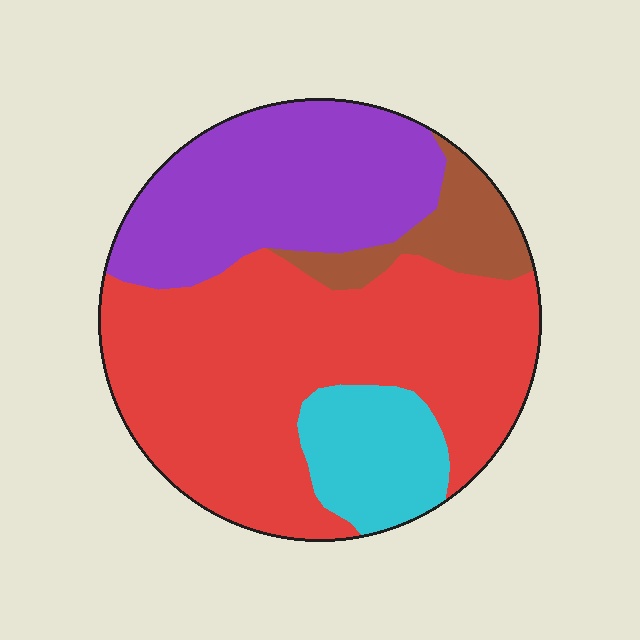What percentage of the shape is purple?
Purple covers roughly 30% of the shape.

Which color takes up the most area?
Red, at roughly 50%.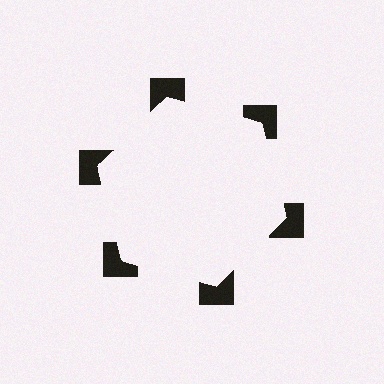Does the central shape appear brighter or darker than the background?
It typically appears slightly brighter than the background, even though no actual brightness change is drawn.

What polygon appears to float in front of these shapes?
An illusory hexagon — its edges are inferred from the aligned wedge cuts in the notched squares, not physically drawn.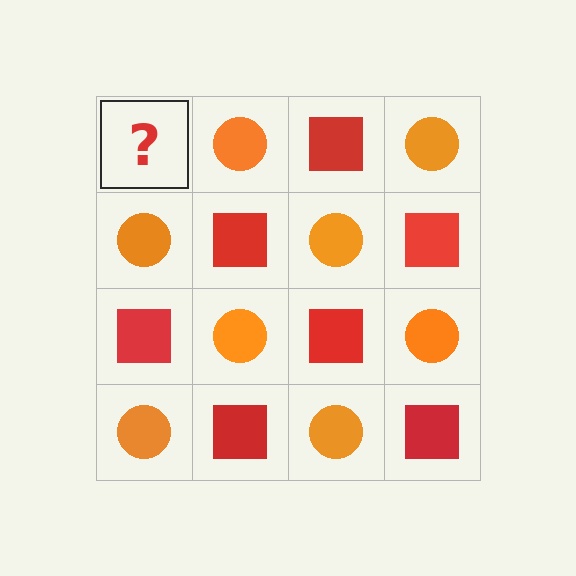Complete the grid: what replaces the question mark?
The question mark should be replaced with a red square.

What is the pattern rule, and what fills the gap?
The rule is that it alternates red square and orange circle in a checkerboard pattern. The gap should be filled with a red square.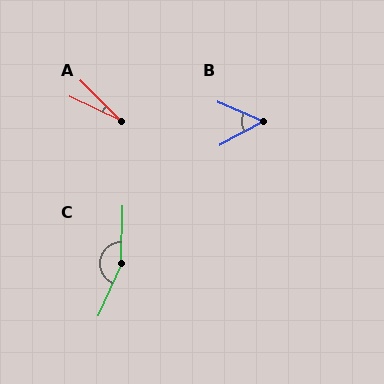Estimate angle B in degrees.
Approximately 52 degrees.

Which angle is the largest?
C, at approximately 157 degrees.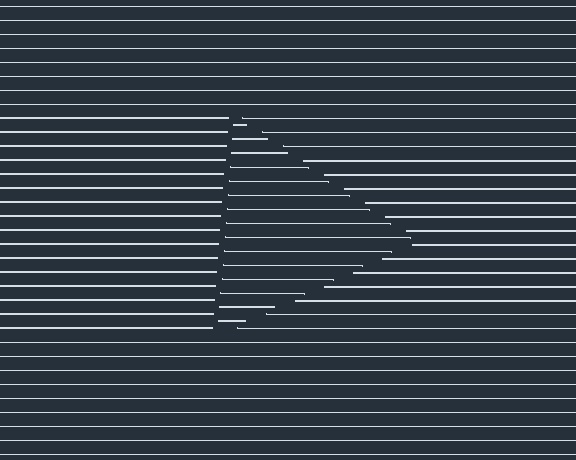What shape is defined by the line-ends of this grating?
An illusory triangle. The interior of the shape contains the same grating, shifted by half a period — the contour is defined by the phase discontinuity where line-ends from the inner and outer gratings abut.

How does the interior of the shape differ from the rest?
The interior of the shape contains the same grating, shifted by half a period — the contour is defined by the phase discontinuity where line-ends from the inner and outer gratings abut.